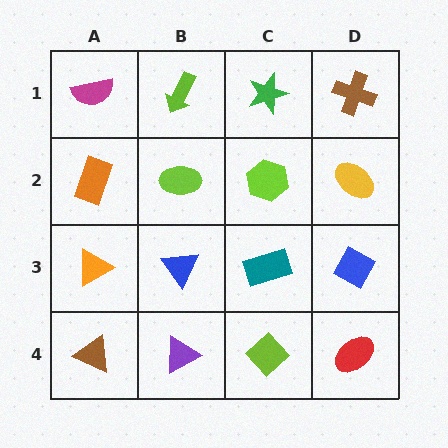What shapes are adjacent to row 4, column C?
A teal rectangle (row 3, column C), a purple triangle (row 4, column B), a red ellipse (row 4, column D).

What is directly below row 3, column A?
A brown triangle.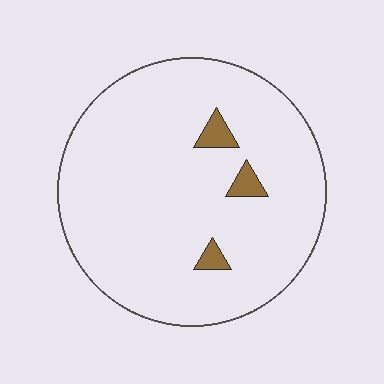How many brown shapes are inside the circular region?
3.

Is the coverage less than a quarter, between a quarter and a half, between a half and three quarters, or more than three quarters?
Less than a quarter.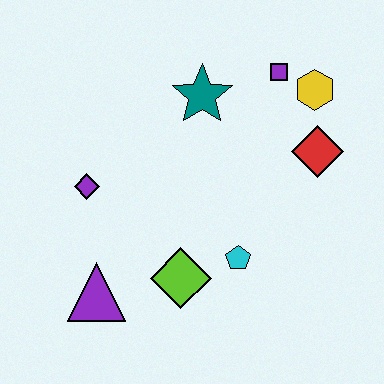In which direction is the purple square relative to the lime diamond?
The purple square is above the lime diamond.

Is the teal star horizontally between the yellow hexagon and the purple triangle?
Yes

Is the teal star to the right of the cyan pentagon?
No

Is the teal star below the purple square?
Yes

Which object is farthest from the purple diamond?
The yellow hexagon is farthest from the purple diamond.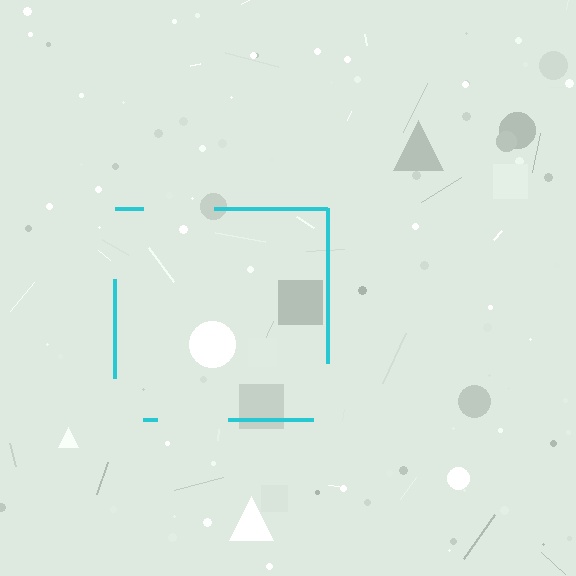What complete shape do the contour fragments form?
The contour fragments form a square.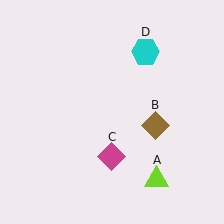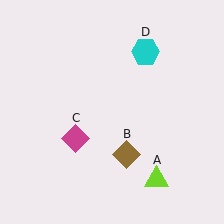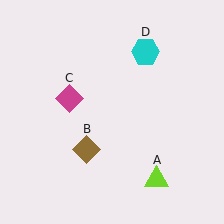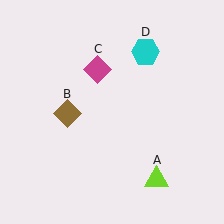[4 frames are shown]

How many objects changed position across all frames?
2 objects changed position: brown diamond (object B), magenta diamond (object C).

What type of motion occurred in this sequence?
The brown diamond (object B), magenta diamond (object C) rotated clockwise around the center of the scene.